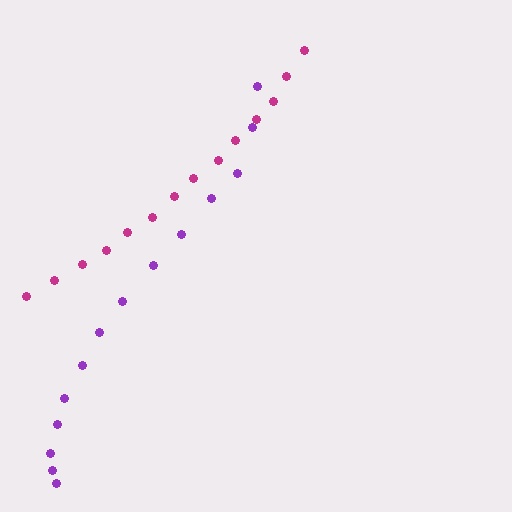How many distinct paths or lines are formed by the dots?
There are 2 distinct paths.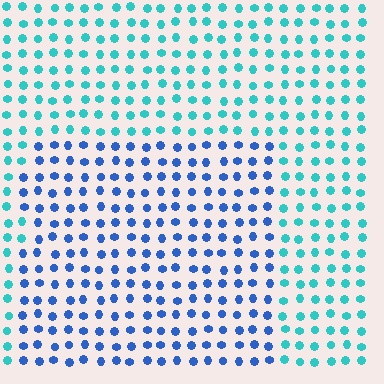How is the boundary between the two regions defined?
The boundary is defined purely by a slight shift in hue (about 43 degrees). Spacing, size, and orientation are identical on both sides.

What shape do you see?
I see a rectangle.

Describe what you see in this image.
The image is filled with small cyan elements in a uniform arrangement. A rectangle-shaped region is visible where the elements are tinted to a slightly different hue, forming a subtle color boundary.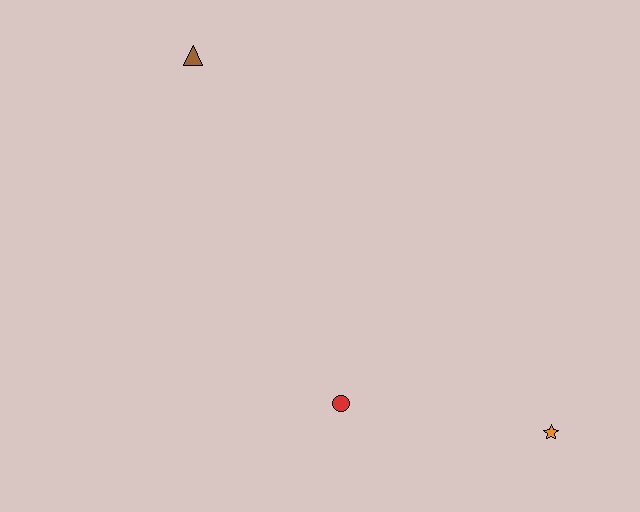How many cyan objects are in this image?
There are no cyan objects.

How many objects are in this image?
There are 3 objects.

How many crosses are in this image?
There are no crosses.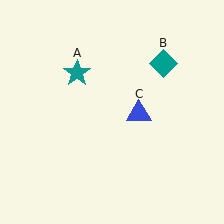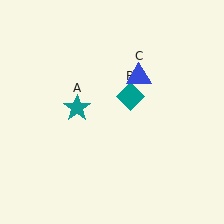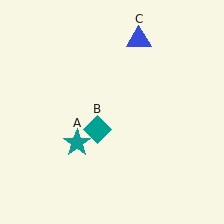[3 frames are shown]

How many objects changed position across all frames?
3 objects changed position: teal star (object A), teal diamond (object B), blue triangle (object C).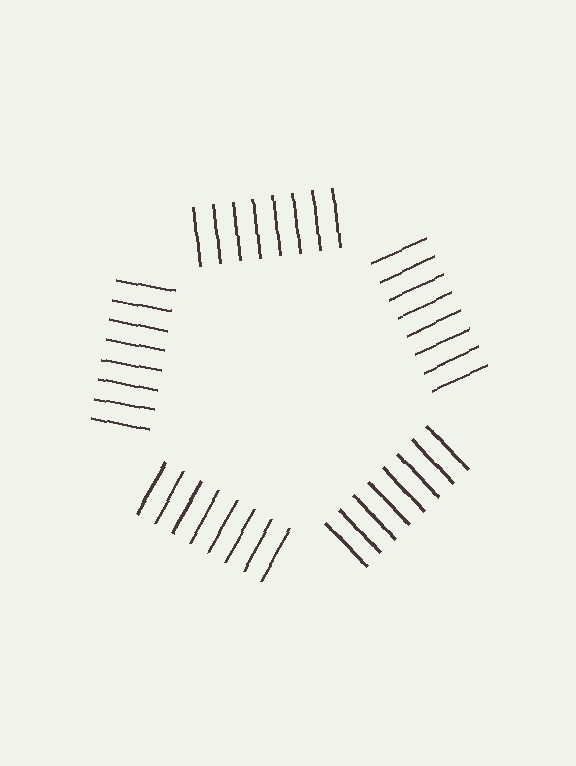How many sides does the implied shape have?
5 sides — the line-ends trace a pentagon.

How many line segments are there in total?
40 — 8 along each of the 5 edges.